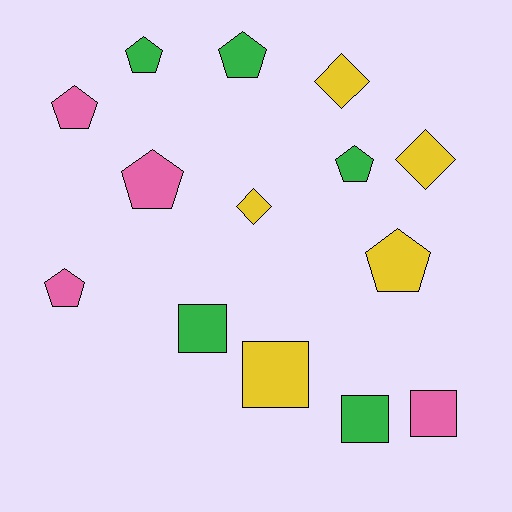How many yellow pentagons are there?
There is 1 yellow pentagon.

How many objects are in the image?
There are 14 objects.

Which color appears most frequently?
Yellow, with 5 objects.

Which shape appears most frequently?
Pentagon, with 7 objects.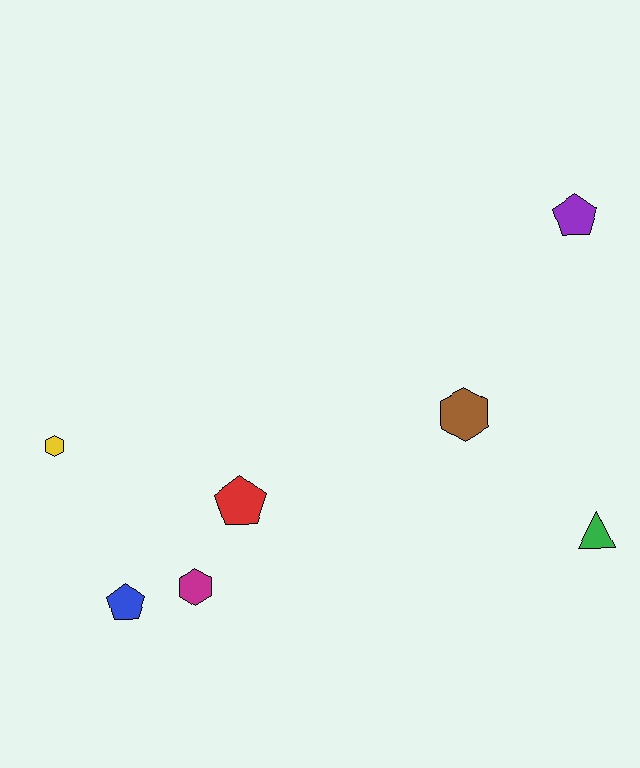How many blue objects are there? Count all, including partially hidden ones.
There is 1 blue object.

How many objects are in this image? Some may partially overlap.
There are 7 objects.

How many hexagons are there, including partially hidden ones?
There are 3 hexagons.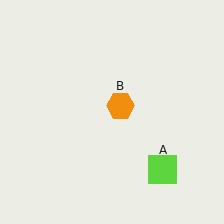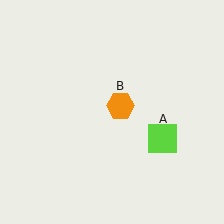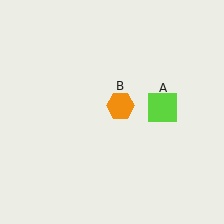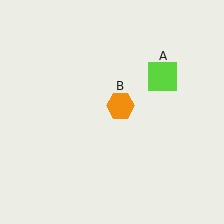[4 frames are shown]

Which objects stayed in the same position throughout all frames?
Orange hexagon (object B) remained stationary.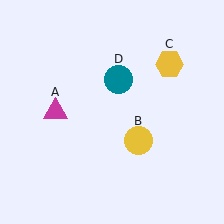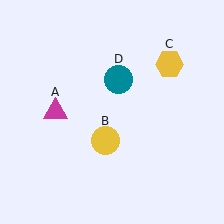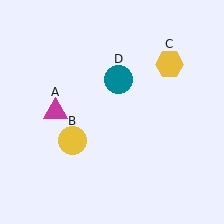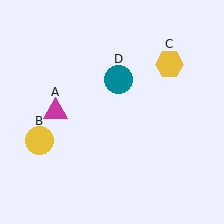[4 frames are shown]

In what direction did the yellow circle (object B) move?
The yellow circle (object B) moved left.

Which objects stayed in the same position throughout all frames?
Magenta triangle (object A) and yellow hexagon (object C) and teal circle (object D) remained stationary.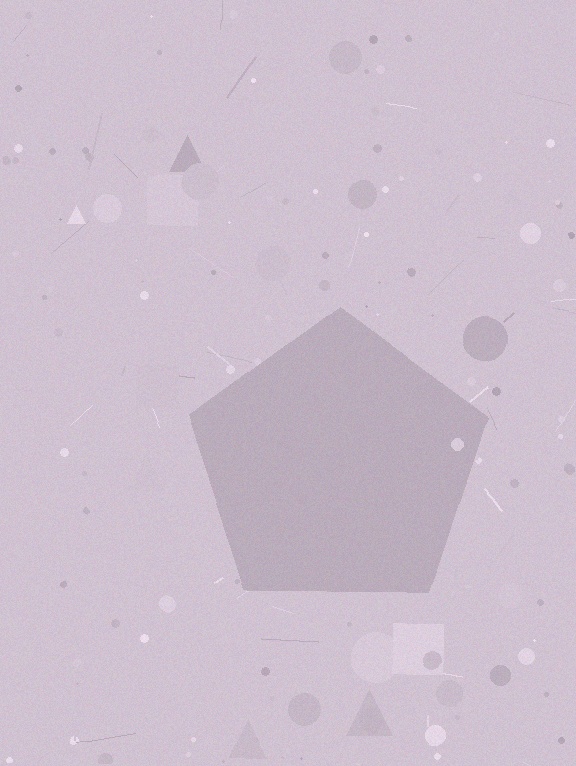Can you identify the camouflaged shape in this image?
The camouflaged shape is a pentagon.